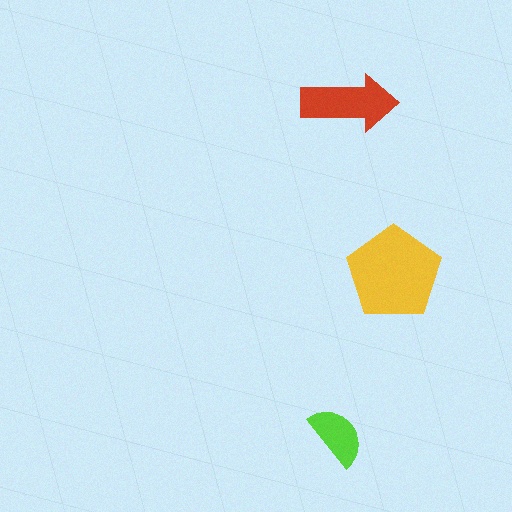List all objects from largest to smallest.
The yellow pentagon, the red arrow, the lime semicircle.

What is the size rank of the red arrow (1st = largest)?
2nd.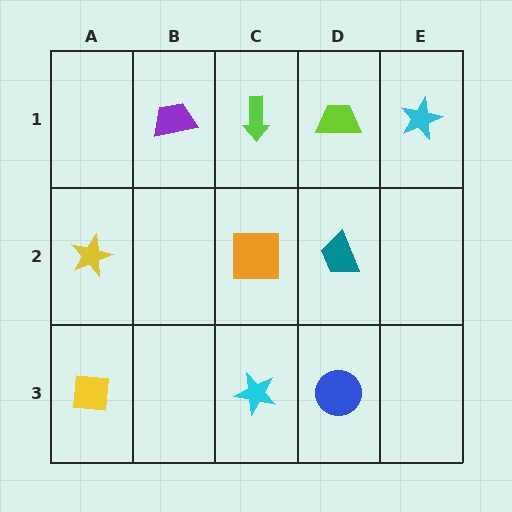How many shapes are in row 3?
3 shapes.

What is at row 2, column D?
A teal trapezoid.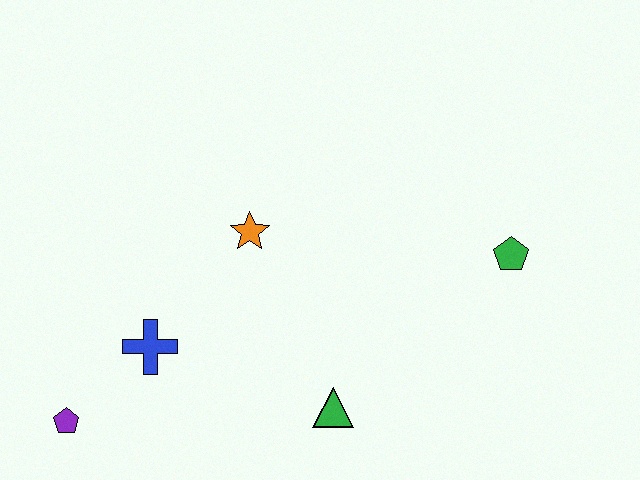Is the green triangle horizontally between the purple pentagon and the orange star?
No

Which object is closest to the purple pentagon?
The blue cross is closest to the purple pentagon.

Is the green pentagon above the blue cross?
Yes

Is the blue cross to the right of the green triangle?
No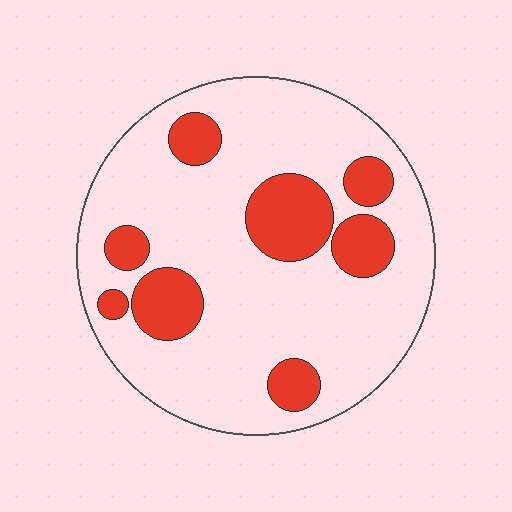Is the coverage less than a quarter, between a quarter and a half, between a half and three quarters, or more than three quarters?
Less than a quarter.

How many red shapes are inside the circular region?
8.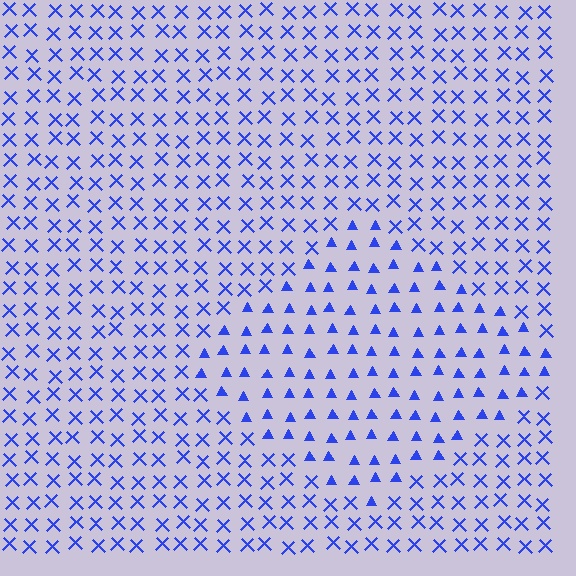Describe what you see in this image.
The image is filled with small blue elements arranged in a uniform grid. A diamond-shaped region contains triangles, while the surrounding area contains X marks. The boundary is defined purely by the change in element shape.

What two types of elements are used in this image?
The image uses triangles inside the diamond region and X marks outside it.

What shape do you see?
I see a diamond.